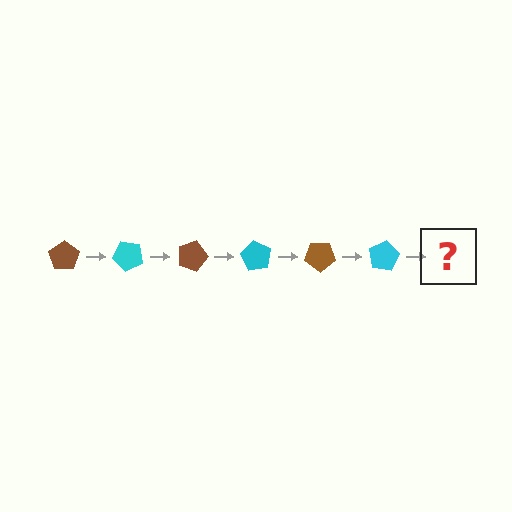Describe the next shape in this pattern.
It should be a brown pentagon, rotated 270 degrees from the start.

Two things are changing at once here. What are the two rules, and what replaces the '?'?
The two rules are that it rotates 45 degrees each step and the color cycles through brown and cyan. The '?' should be a brown pentagon, rotated 270 degrees from the start.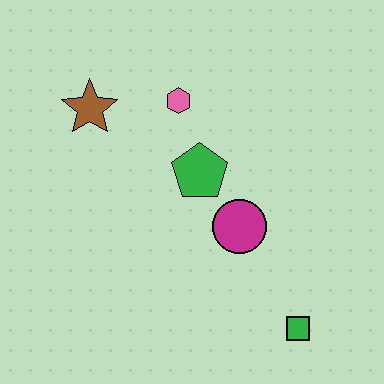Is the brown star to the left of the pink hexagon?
Yes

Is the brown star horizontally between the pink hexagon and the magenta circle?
No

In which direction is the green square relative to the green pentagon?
The green square is below the green pentagon.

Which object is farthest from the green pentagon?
The green square is farthest from the green pentagon.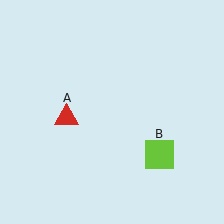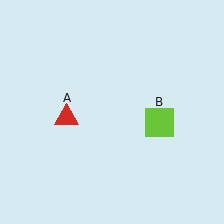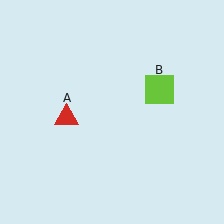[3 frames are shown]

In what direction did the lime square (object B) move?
The lime square (object B) moved up.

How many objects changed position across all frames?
1 object changed position: lime square (object B).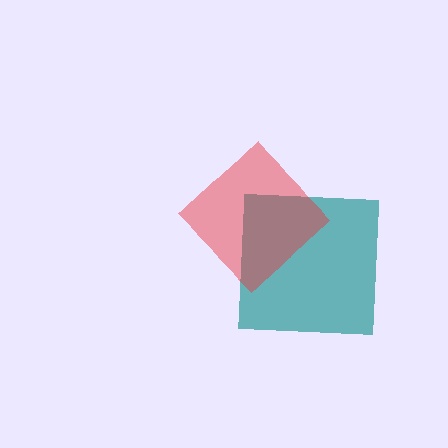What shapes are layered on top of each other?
The layered shapes are: a teal square, a red diamond.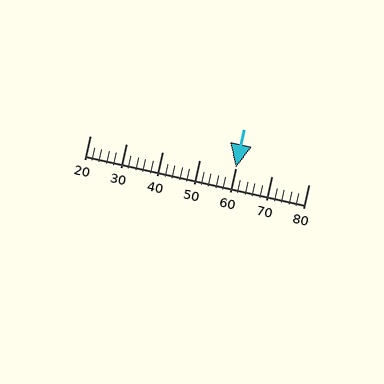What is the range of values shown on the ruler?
The ruler shows values from 20 to 80.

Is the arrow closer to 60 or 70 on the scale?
The arrow is closer to 60.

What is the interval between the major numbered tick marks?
The major tick marks are spaced 10 units apart.